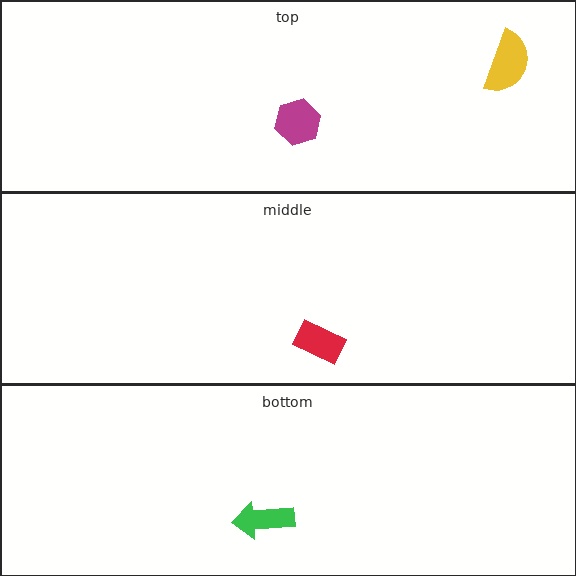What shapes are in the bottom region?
The green arrow.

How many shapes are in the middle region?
1.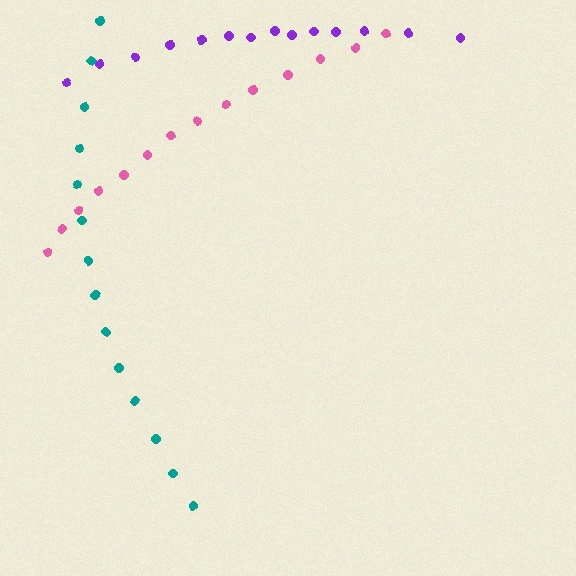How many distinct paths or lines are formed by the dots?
There are 3 distinct paths.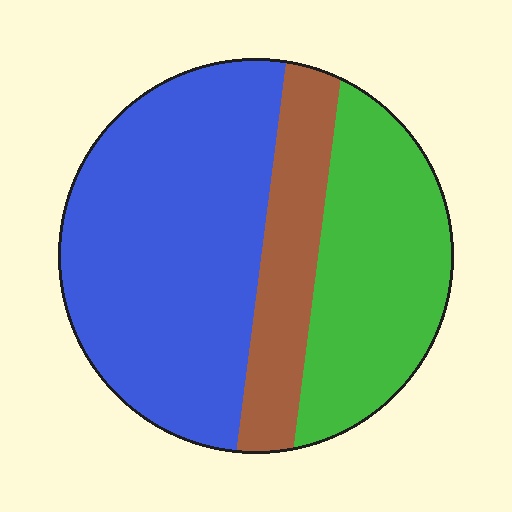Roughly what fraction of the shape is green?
Green takes up about one third (1/3) of the shape.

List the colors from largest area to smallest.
From largest to smallest: blue, green, brown.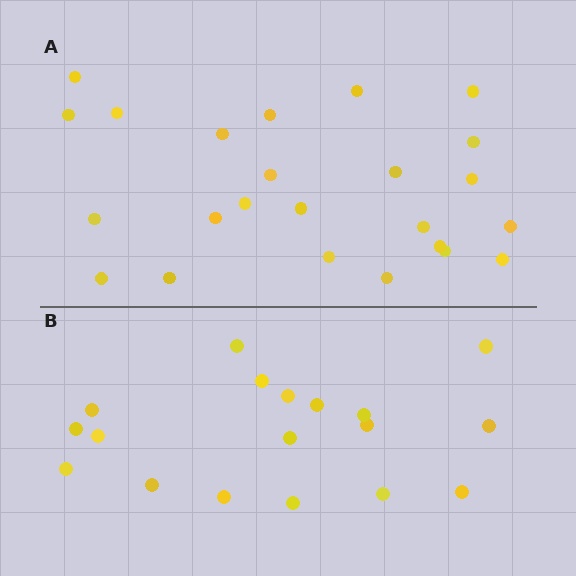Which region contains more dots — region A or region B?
Region A (the top region) has more dots.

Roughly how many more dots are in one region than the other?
Region A has about 6 more dots than region B.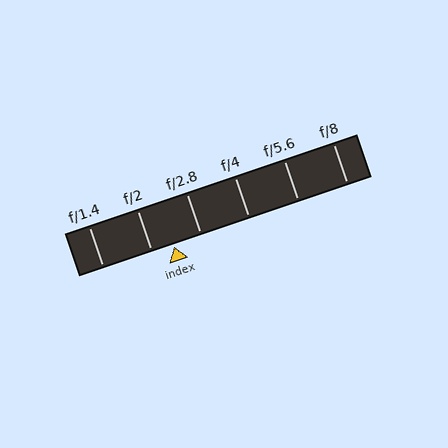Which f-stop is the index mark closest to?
The index mark is closest to f/2.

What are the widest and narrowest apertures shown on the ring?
The widest aperture shown is f/1.4 and the narrowest is f/8.